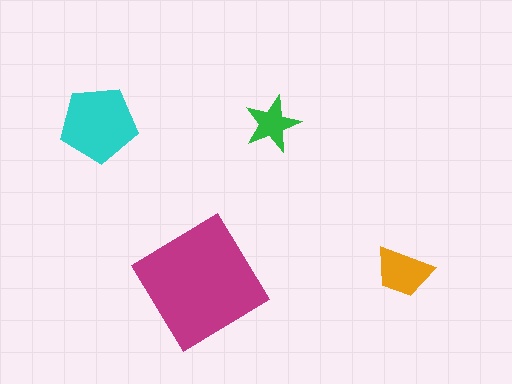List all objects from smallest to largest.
The green star, the orange trapezoid, the cyan pentagon, the magenta diamond.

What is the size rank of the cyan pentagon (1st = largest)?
2nd.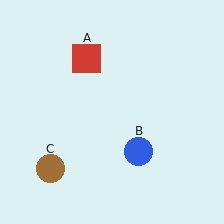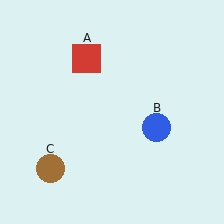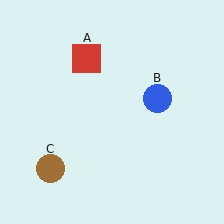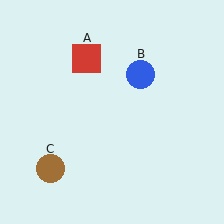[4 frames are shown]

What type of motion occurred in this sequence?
The blue circle (object B) rotated counterclockwise around the center of the scene.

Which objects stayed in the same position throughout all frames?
Red square (object A) and brown circle (object C) remained stationary.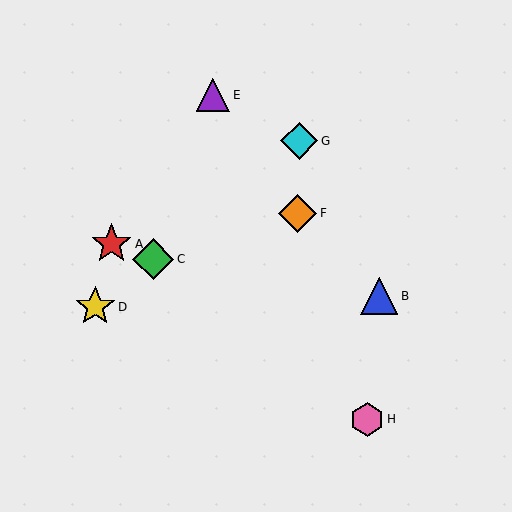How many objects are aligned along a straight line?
3 objects (C, D, G) are aligned along a straight line.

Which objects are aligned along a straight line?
Objects C, D, G are aligned along a straight line.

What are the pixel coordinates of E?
Object E is at (213, 95).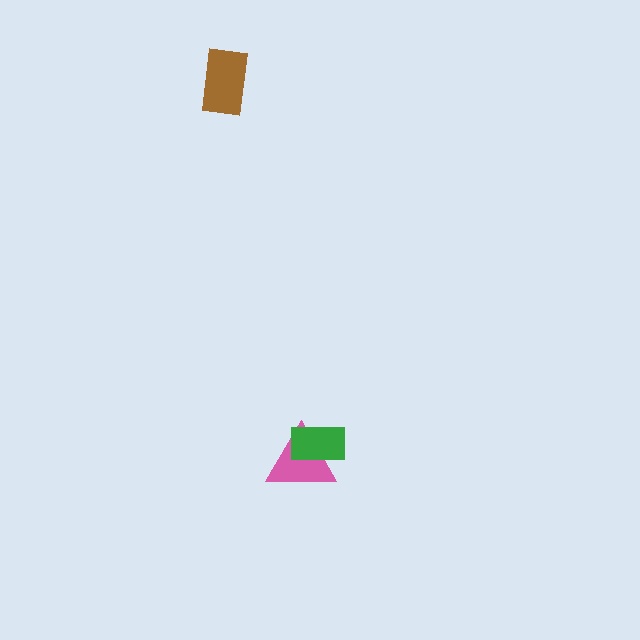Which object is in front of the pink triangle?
The green rectangle is in front of the pink triangle.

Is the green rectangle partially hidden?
No, no other shape covers it.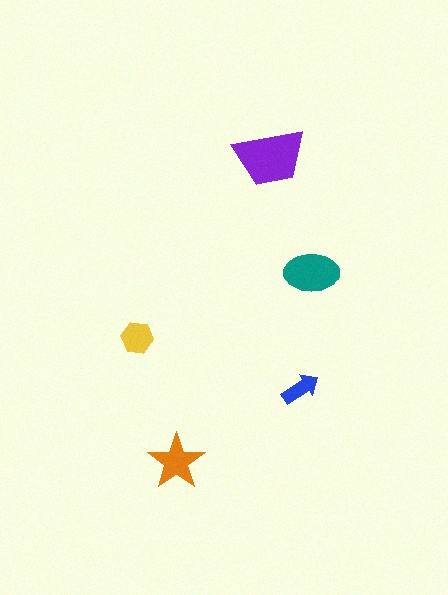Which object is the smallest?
The blue arrow.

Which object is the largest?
The purple trapezoid.